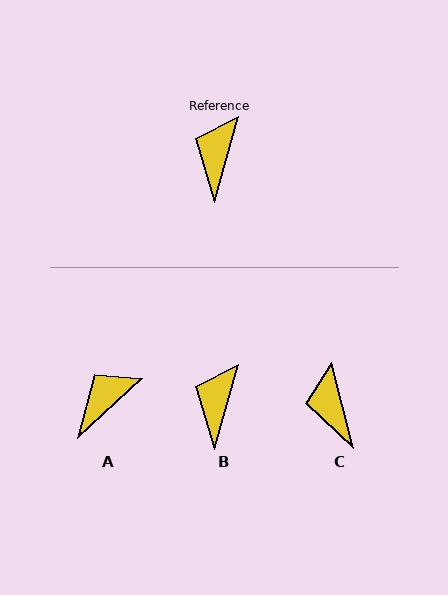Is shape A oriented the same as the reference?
No, it is off by about 32 degrees.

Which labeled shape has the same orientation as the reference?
B.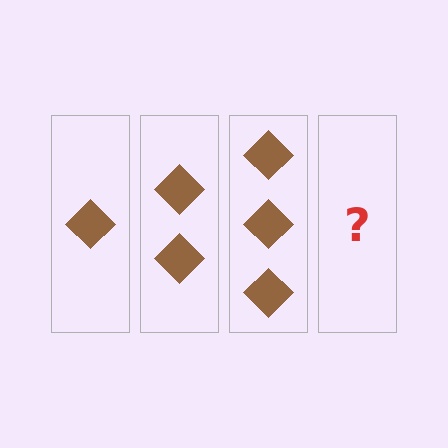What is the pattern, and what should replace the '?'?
The pattern is that each step adds one more diamond. The '?' should be 4 diamonds.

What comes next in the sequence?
The next element should be 4 diamonds.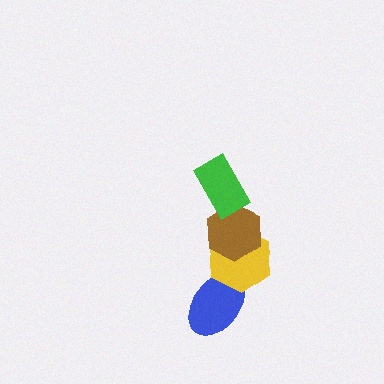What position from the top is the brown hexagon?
The brown hexagon is 2nd from the top.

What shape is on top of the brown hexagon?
The green rectangle is on top of the brown hexagon.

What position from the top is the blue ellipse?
The blue ellipse is 4th from the top.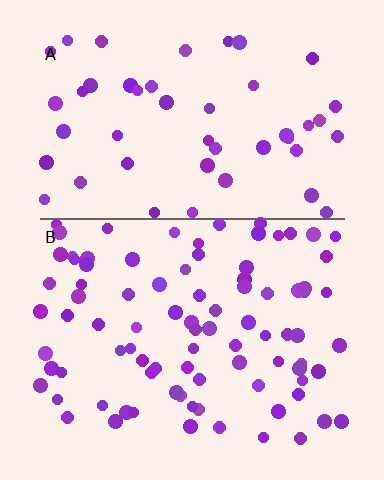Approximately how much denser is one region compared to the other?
Approximately 1.9× — region B over region A.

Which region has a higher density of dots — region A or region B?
B (the bottom).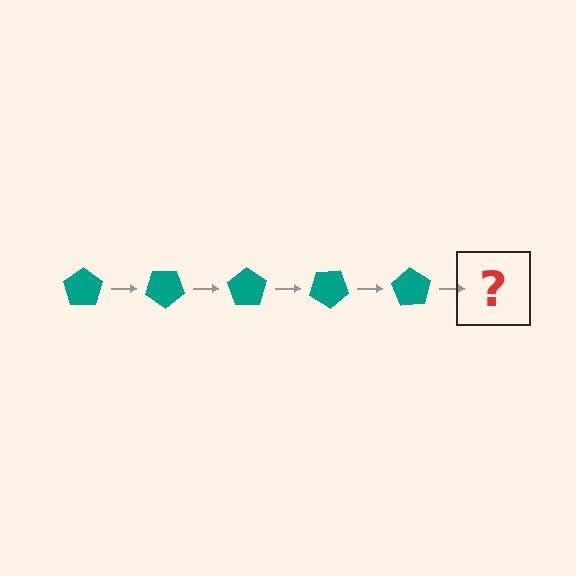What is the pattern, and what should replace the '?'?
The pattern is that the pentagon rotates 35 degrees each step. The '?' should be a teal pentagon rotated 175 degrees.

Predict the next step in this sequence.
The next step is a teal pentagon rotated 175 degrees.